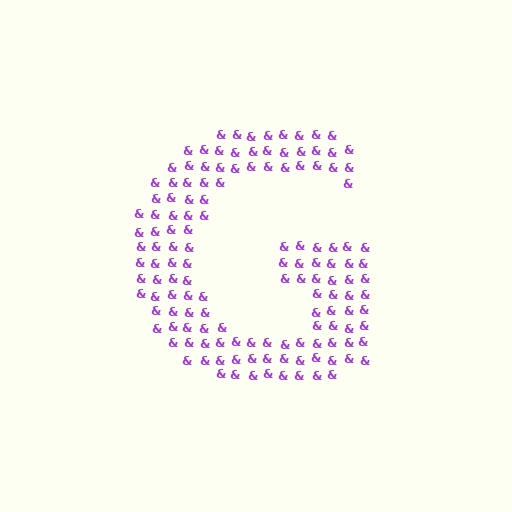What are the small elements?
The small elements are ampersands.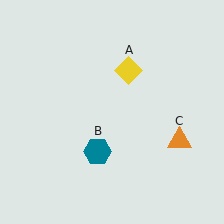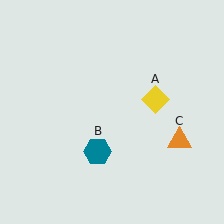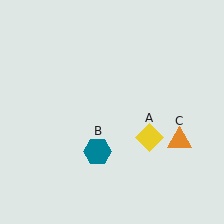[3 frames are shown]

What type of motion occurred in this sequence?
The yellow diamond (object A) rotated clockwise around the center of the scene.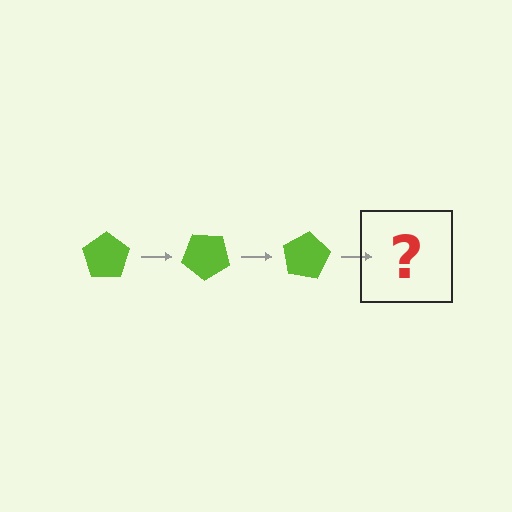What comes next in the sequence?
The next element should be a lime pentagon rotated 120 degrees.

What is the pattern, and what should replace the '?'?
The pattern is that the pentagon rotates 40 degrees each step. The '?' should be a lime pentagon rotated 120 degrees.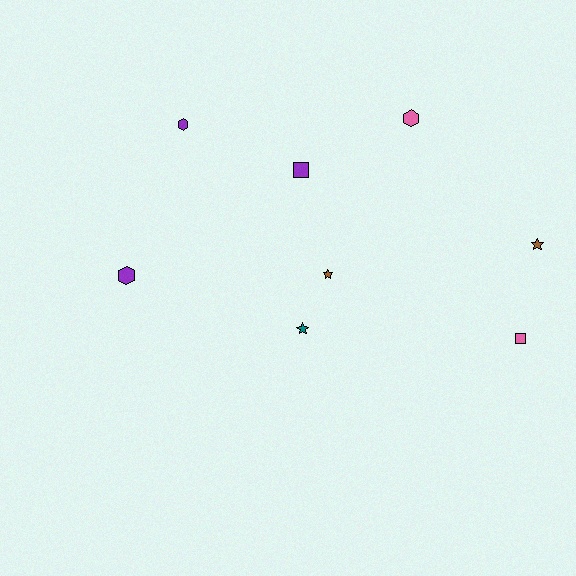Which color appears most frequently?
Purple, with 3 objects.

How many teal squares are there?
There are no teal squares.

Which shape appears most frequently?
Hexagon, with 3 objects.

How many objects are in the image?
There are 8 objects.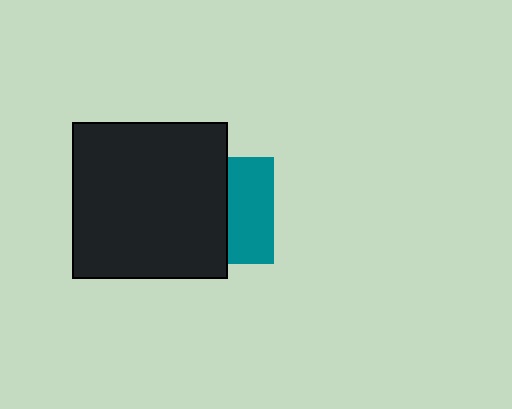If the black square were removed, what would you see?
You would see the complete teal square.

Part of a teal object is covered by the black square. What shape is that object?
It is a square.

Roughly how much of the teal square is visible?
A small part of it is visible (roughly 43%).